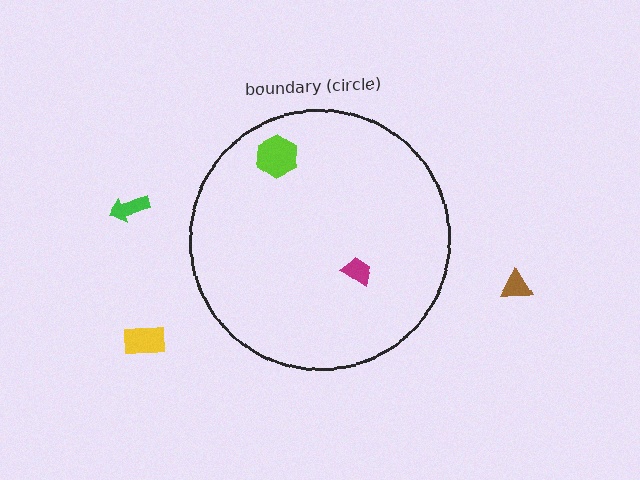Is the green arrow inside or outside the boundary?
Outside.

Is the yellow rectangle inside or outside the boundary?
Outside.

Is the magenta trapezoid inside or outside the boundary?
Inside.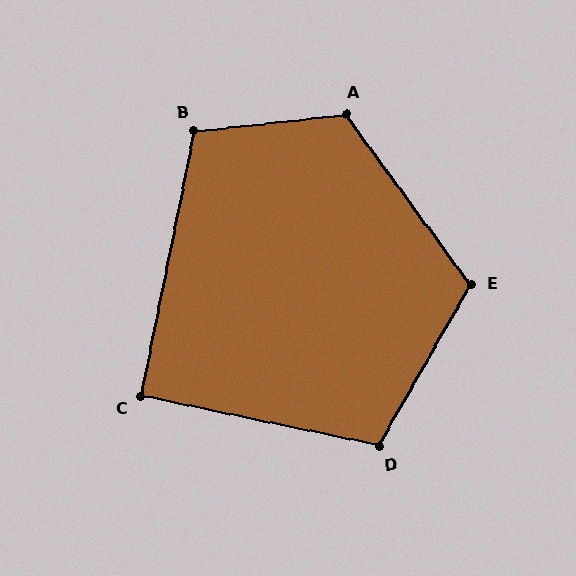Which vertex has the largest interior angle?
A, at approximately 120 degrees.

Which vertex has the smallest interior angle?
C, at approximately 91 degrees.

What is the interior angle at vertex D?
Approximately 108 degrees (obtuse).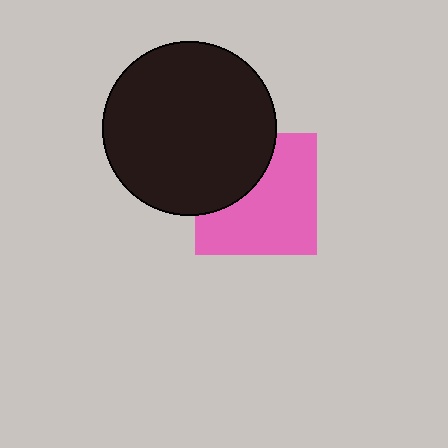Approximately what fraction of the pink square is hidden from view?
Roughly 34% of the pink square is hidden behind the black circle.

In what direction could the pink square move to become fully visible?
The pink square could move toward the lower-right. That would shift it out from behind the black circle entirely.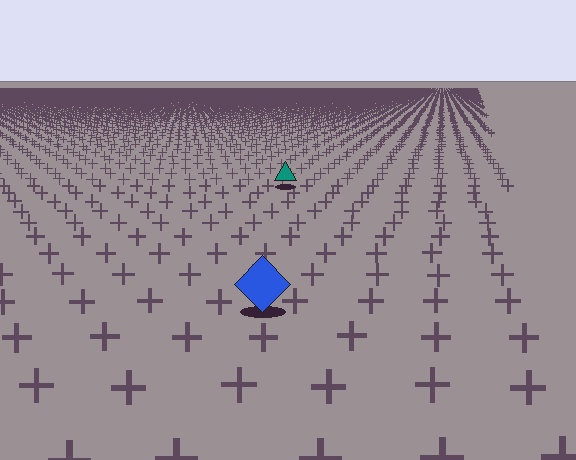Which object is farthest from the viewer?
The teal triangle is farthest from the viewer. It appears smaller and the ground texture around it is denser.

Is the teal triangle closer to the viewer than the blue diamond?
No. The blue diamond is closer — you can tell from the texture gradient: the ground texture is coarser near it.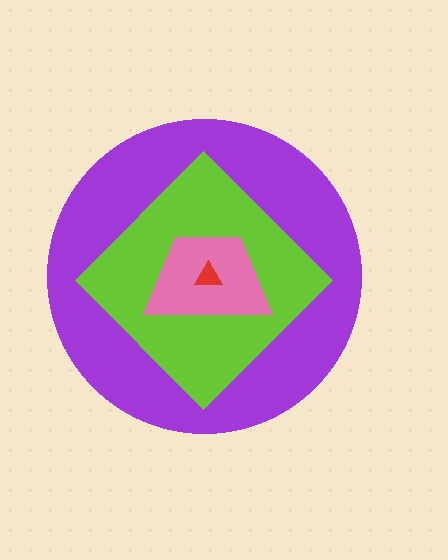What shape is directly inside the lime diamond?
The pink trapezoid.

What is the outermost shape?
The purple circle.